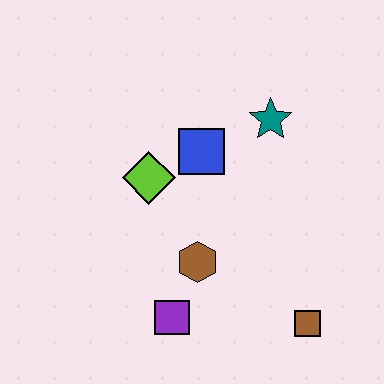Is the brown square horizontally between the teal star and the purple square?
No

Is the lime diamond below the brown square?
No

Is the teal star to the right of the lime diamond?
Yes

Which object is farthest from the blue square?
The brown square is farthest from the blue square.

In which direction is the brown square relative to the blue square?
The brown square is below the blue square.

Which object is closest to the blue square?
The lime diamond is closest to the blue square.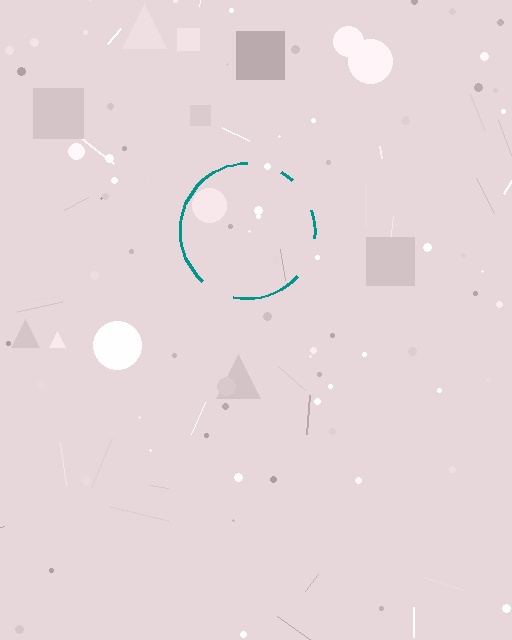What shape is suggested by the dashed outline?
The dashed outline suggests a circle.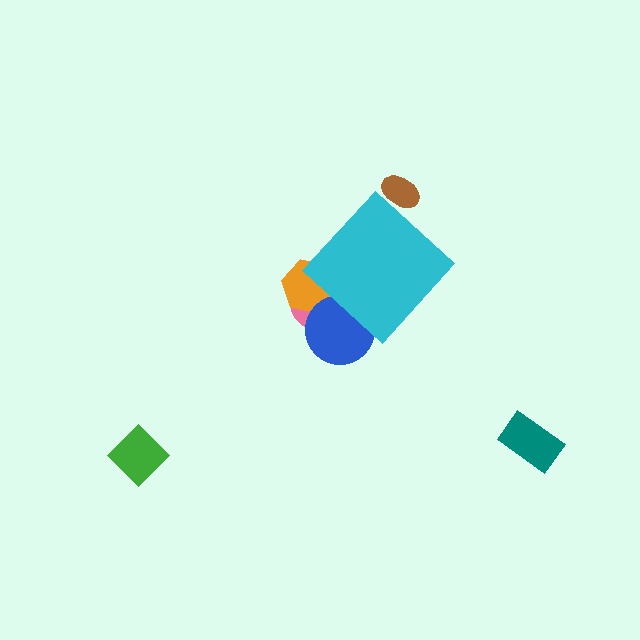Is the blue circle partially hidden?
Yes, the blue circle is partially hidden behind the cyan diamond.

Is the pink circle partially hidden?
Yes, the pink circle is partially hidden behind the cyan diamond.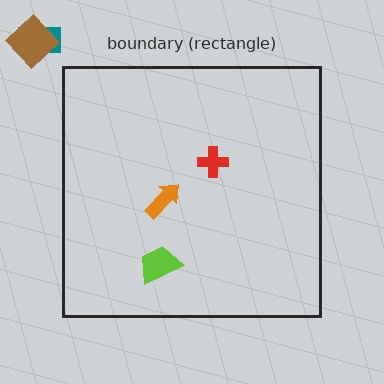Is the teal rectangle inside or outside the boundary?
Outside.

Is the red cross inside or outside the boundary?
Inside.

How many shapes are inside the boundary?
3 inside, 2 outside.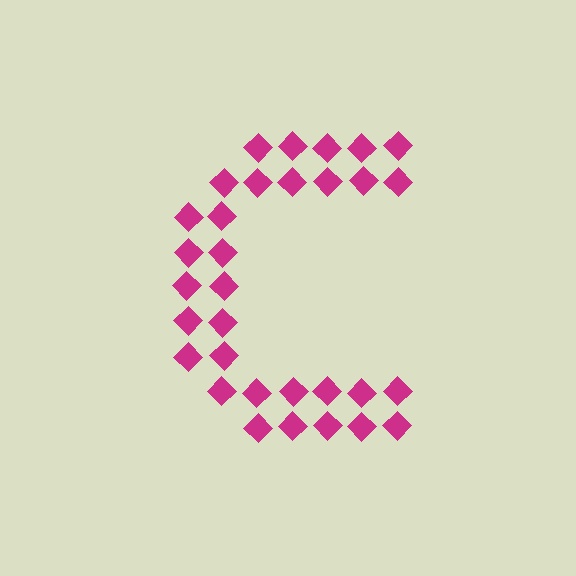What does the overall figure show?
The overall figure shows the letter C.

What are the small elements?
The small elements are diamonds.